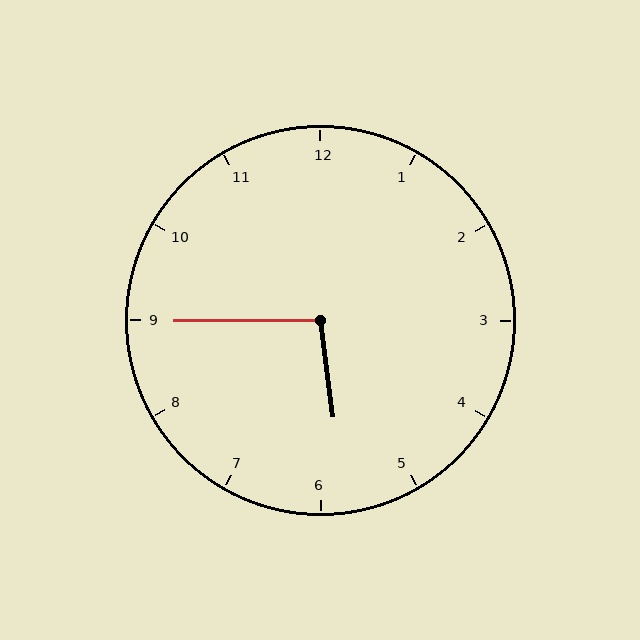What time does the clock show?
5:45.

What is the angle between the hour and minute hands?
Approximately 98 degrees.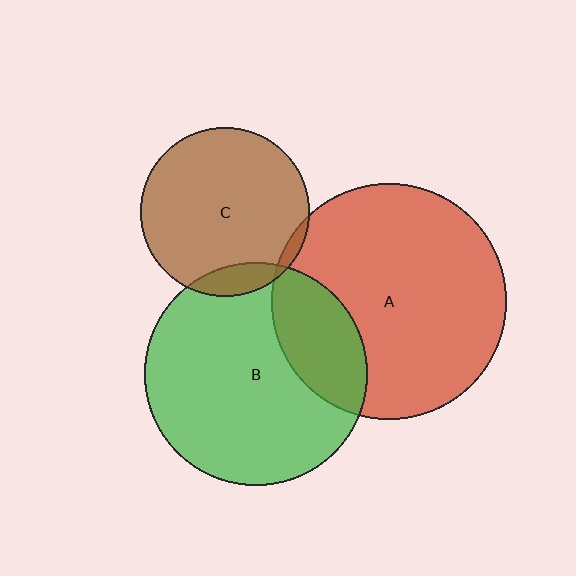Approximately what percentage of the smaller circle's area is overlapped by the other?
Approximately 5%.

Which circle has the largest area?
Circle A (red).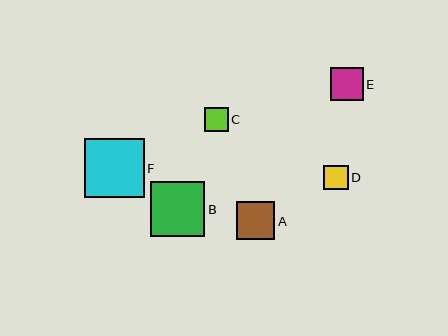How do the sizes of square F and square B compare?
Square F and square B are approximately the same size.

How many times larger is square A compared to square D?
Square A is approximately 1.6 times the size of square D.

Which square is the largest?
Square F is the largest with a size of approximately 59 pixels.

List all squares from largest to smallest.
From largest to smallest: F, B, A, E, D, C.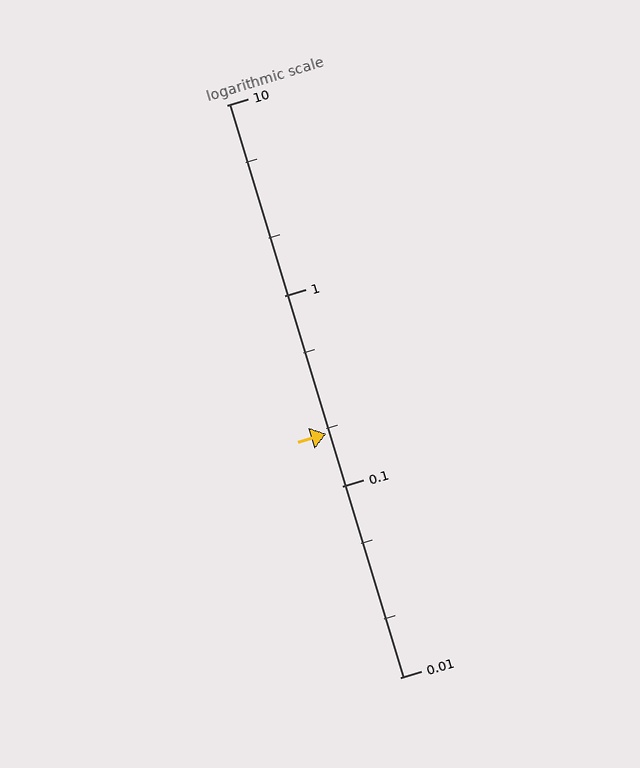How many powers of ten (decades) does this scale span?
The scale spans 3 decades, from 0.01 to 10.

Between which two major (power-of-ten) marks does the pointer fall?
The pointer is between 0.1 and 1.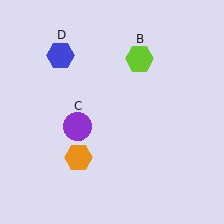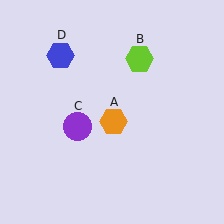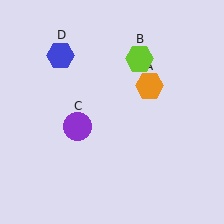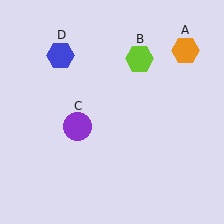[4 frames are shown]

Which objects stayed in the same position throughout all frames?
Lime hexagon (object B) and purple circle (object C) and blue hexagon (object D) remained stationary.